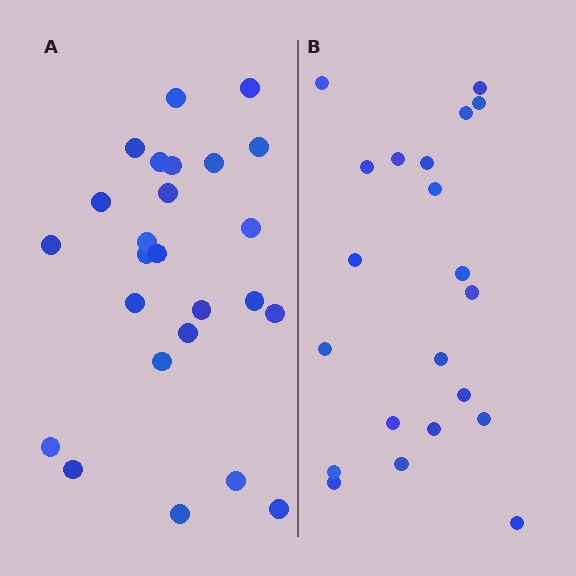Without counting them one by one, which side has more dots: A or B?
Region A (the left region) has more dots.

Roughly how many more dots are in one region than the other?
Region A has about 4 more dots than region B.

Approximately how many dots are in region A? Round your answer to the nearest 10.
About 20 dots. (The exact count is 25, which rounds to 20.)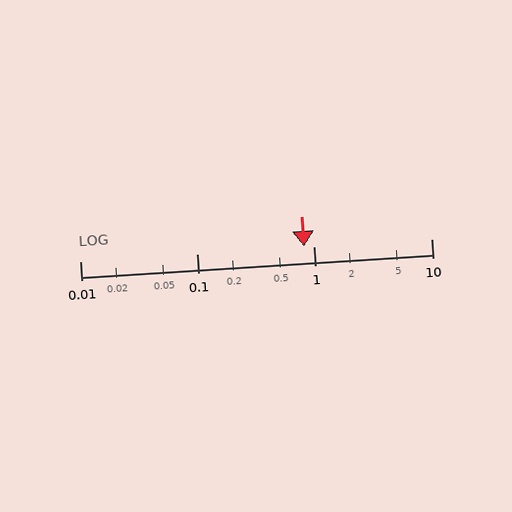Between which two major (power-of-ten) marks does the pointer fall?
The pointer is between 0.1 and 1.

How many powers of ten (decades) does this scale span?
The scale spans 3 decades, from 0.01 to 10.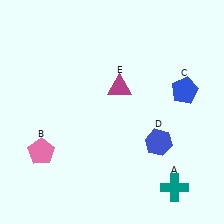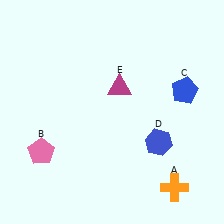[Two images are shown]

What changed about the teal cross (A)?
In Image 1, A is teal. In Image 2, it changed to orange.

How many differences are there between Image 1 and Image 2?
There is 1 difference between the two images.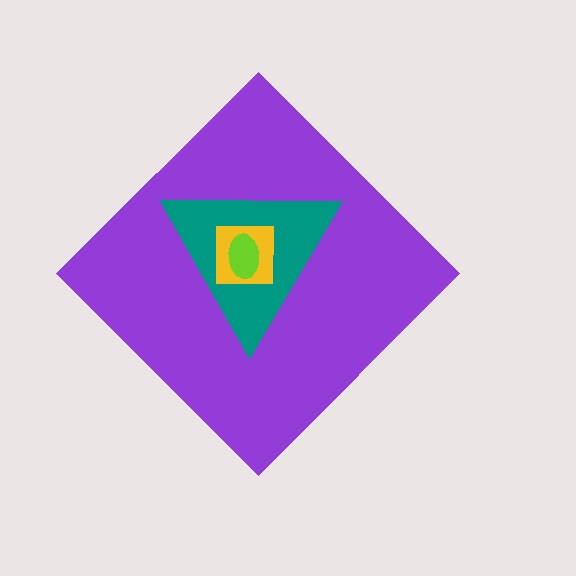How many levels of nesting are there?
4.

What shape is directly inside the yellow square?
The lime ellipse.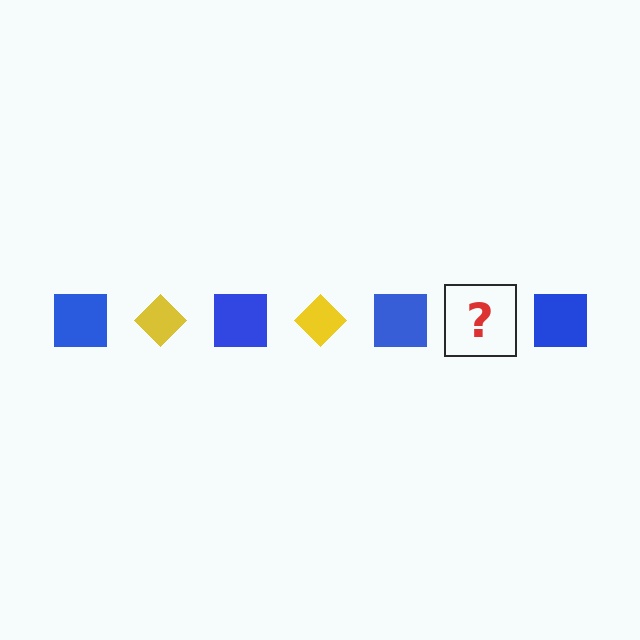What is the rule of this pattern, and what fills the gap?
The rule is that the pattern alternates between blue square and yellow diamond. The gap should be filled with a yellow diamond.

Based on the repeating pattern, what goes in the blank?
The blank should be a yellow diamond.